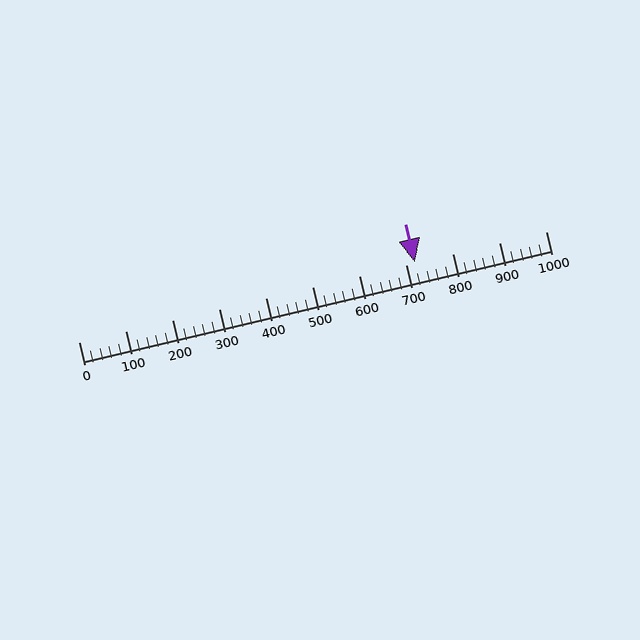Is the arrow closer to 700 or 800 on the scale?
The arrow is closer to 700.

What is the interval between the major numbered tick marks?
The major tick marks are spaced 100 units apart.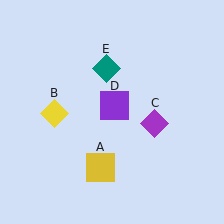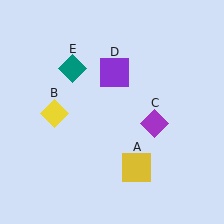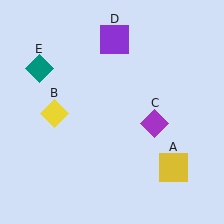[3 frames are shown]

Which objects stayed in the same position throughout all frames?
Yellow diamond (object B) and purple diamond (object C) remained stationary.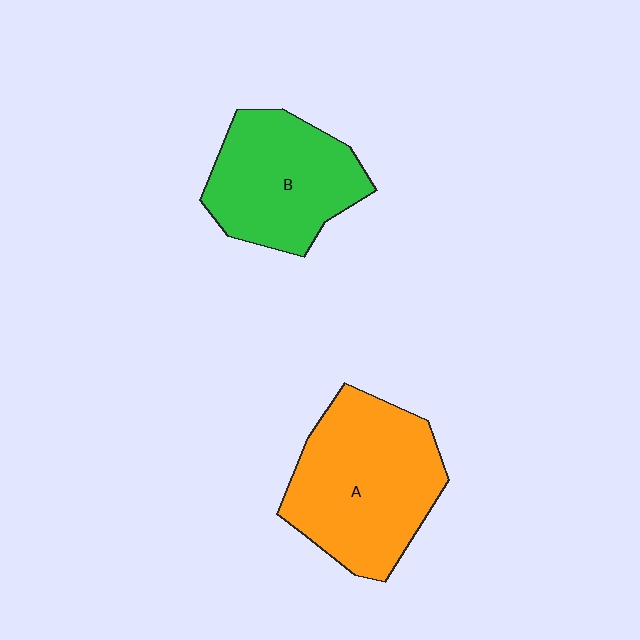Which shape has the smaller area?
Shape B (green).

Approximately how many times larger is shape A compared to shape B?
Approximately 1.3 times.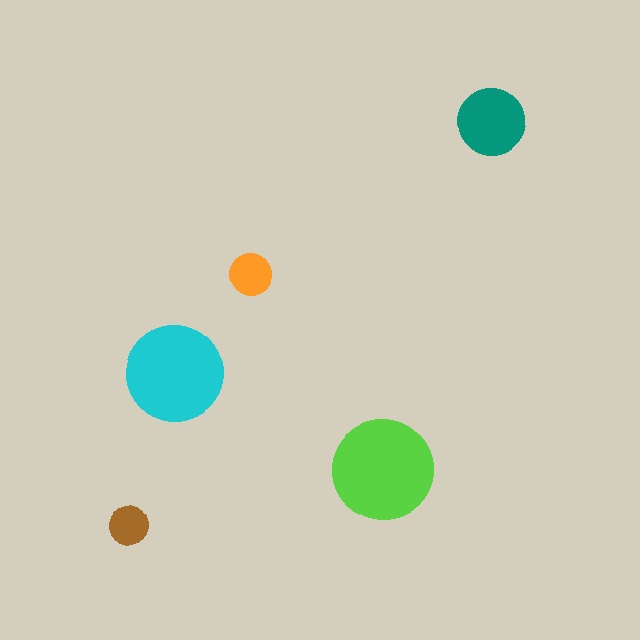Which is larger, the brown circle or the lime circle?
The lime one.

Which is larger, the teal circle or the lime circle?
The lime one.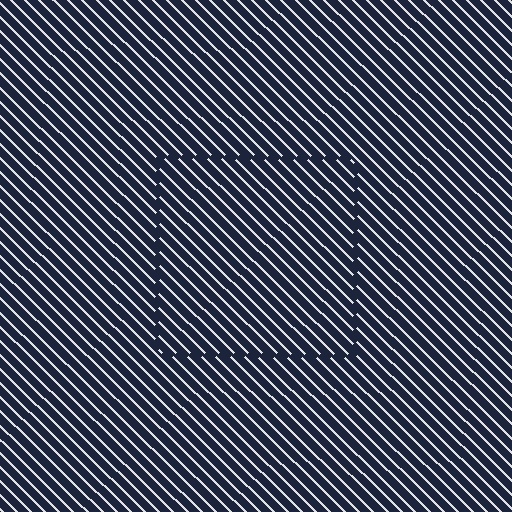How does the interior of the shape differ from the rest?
The interior of the shape contains the same grating, shifted by half a period — the contour is defined by the phase discontinuity where line-ends from the inner and outer gratings abut.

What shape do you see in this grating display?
An illusory square. The interior of the shape contains the same grating, shifted by half a period — the contour is defined by the phase discontinuity where line-ends from the inner and outer gratings abut.